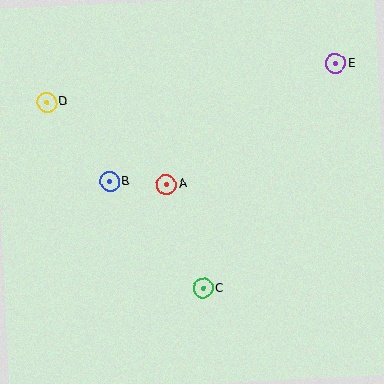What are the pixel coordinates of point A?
Point A is at (166, 185).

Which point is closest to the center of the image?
Point A at (166, 185) is closest to the center.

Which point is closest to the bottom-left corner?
Point C is closest to the bottom-left corner.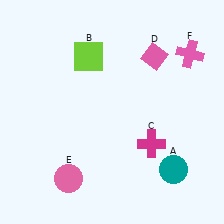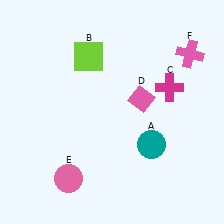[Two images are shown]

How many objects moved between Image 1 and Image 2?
3 objects moved between the two images.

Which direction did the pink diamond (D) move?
The pink diamond (D) moved down.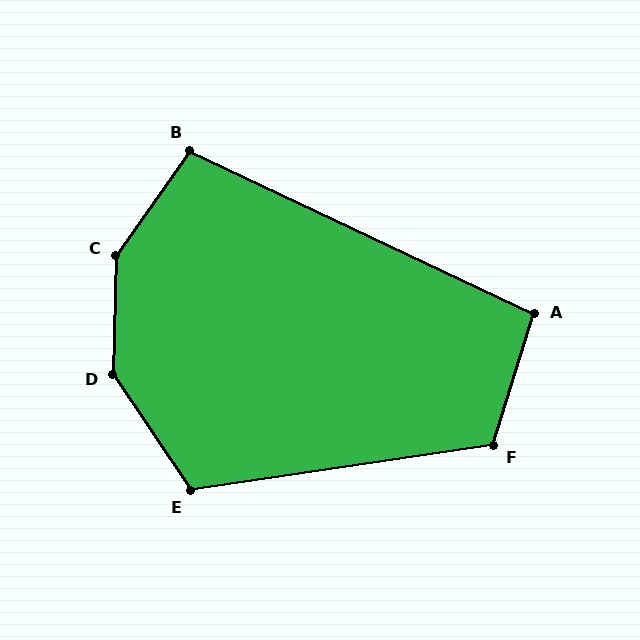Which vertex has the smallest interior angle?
A, at approximately 98 degrees.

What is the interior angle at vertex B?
Approximately 100 degrees (obtuse).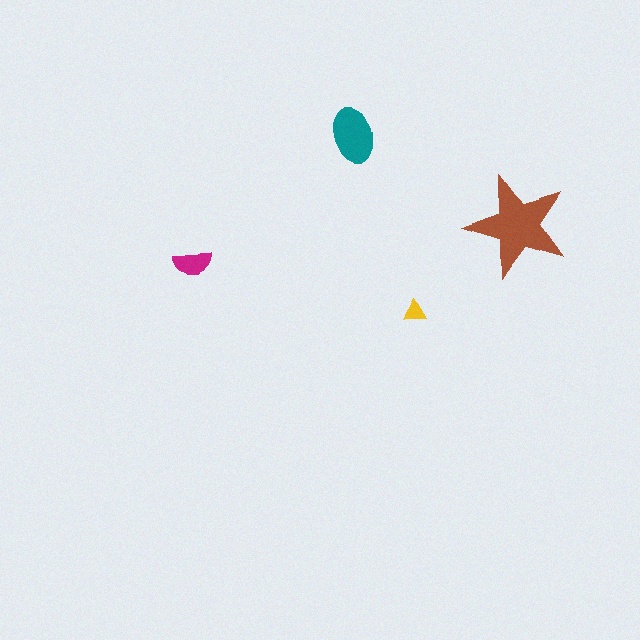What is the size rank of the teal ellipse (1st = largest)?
2nd.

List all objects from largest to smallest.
The brown star, the teal ellipse, the magenta semicircle, the yellow triangle.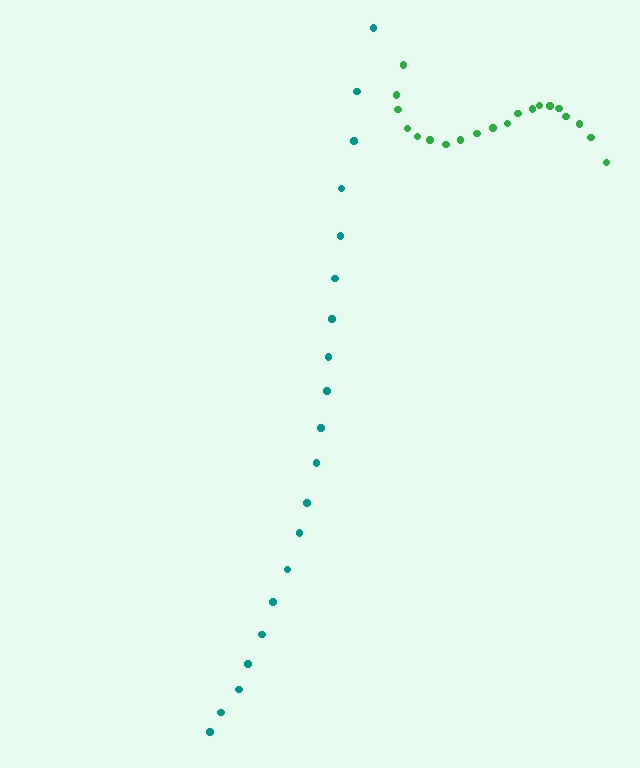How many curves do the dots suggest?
There are 2 distinct paths.